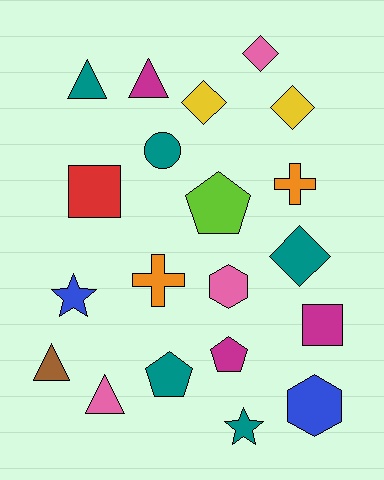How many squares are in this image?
There are 2 squares.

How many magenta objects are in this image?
There are 3 magenta objects.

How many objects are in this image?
There are 20 objects.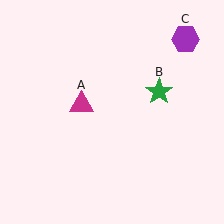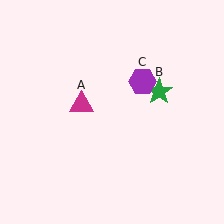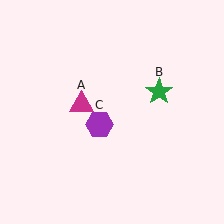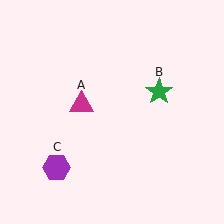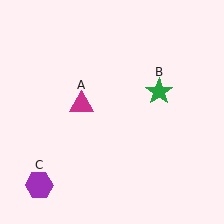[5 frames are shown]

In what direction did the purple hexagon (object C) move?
The purple hexagon (object C) moved down and to the left.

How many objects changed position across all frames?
1 object changed position: purple hexagon (object C).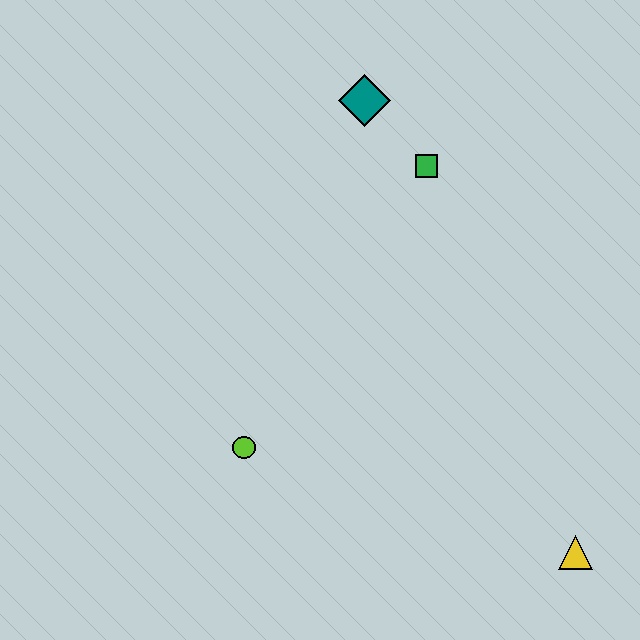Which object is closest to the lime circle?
The green square is closest to the lime circle.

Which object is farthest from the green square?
The yellow triangle is farthest from the green square.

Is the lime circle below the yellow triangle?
No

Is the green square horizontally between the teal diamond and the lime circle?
No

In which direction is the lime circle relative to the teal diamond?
The lime circle is below the teal diamond.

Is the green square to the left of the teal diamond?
No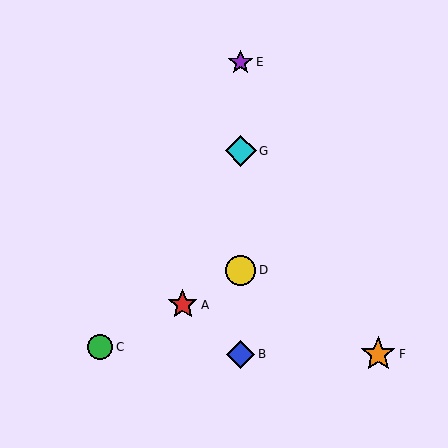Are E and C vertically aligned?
No, E is at x≈241 and C is at x≈100.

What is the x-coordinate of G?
Object G is at x≈241.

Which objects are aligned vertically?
Objects B, D, E, G are aligned vertically.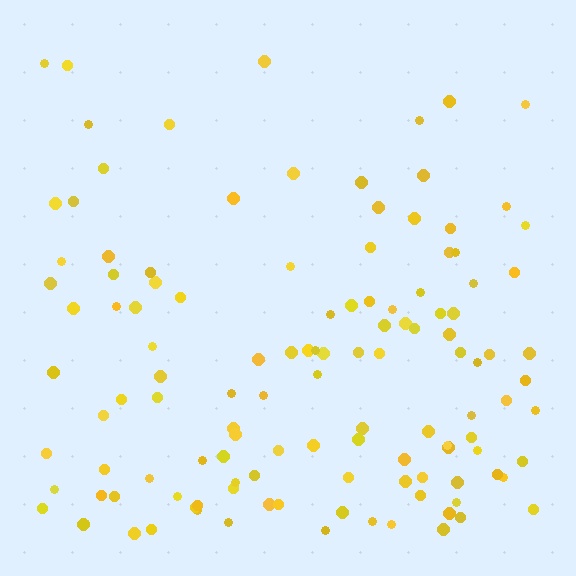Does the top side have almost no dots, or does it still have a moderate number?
Still a moderate number, just noticeably fewer than the bottom.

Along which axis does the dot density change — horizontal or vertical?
Vertical.